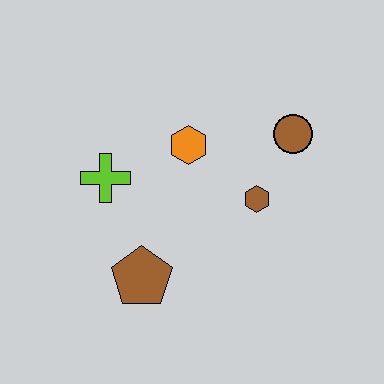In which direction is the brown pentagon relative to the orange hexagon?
The brown pentagon is below the orange hexagon.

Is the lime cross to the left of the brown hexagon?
Yes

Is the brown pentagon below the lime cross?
Yes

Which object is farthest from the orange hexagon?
The brown pentagon is farthest from the orange hexagon.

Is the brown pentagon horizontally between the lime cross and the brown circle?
Yes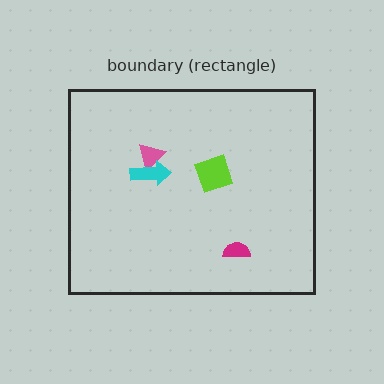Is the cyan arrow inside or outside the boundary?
Inside.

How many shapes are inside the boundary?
4 inside, 0 outside.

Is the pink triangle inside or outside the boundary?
Inside.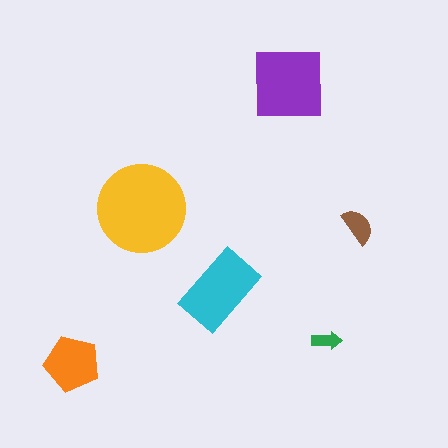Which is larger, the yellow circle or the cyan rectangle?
The yellow circle.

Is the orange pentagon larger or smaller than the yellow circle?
Smaller.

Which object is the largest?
The yellow circle.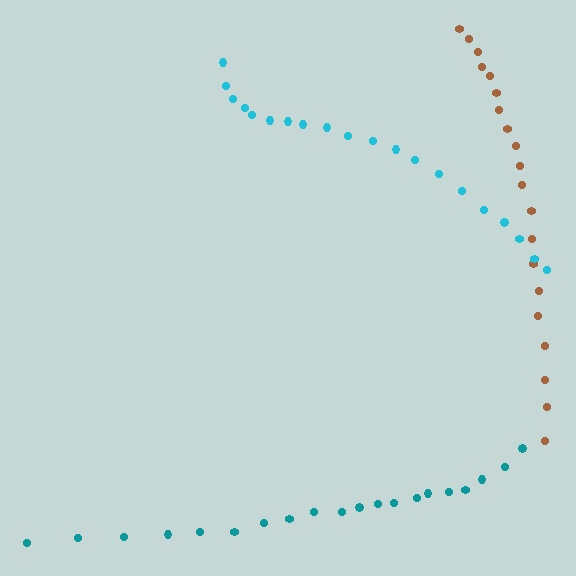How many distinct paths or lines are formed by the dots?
There are 3 distinct paths.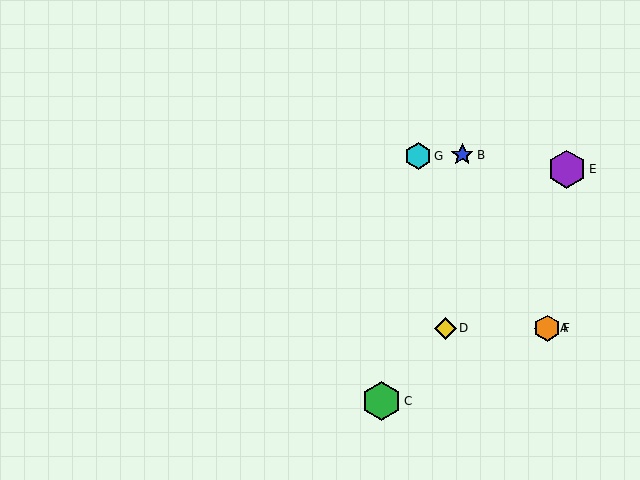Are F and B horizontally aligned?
No, F is at y≈328 and B is at y≈155.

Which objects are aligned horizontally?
Objects A, D, F are aligned horizontally.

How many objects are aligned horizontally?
3 objects (A, D, F) are aligned horizontally.